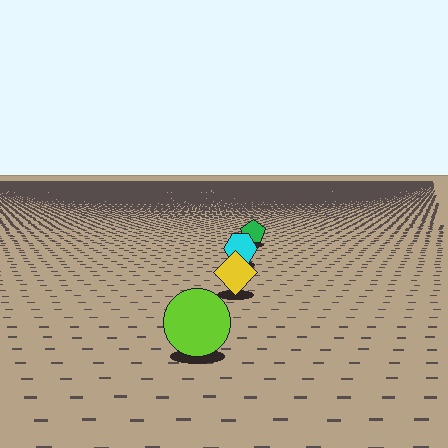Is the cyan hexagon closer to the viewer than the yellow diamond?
No. The yellow diamond is closer — you can tell from the texture gradient: the ground texture is coarser near it.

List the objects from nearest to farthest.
From nearest to farthest: the lime circle, the yellow diamond, the cyan hexagon, the green pentagon.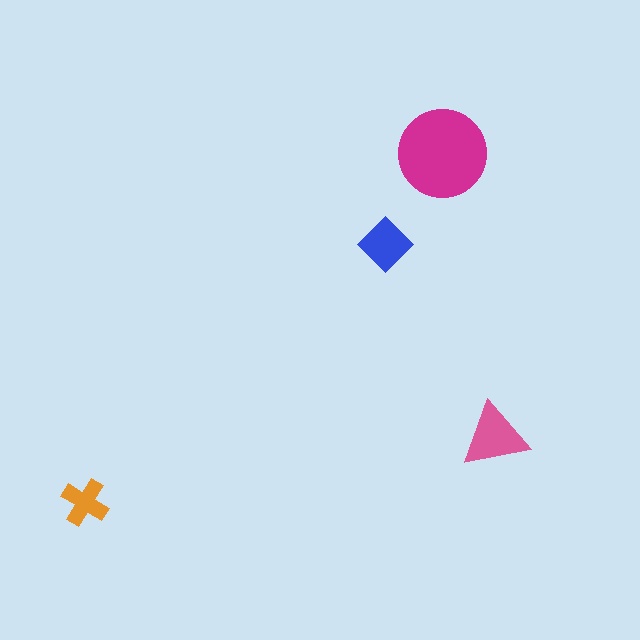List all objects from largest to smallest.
The magenta circle, the pink triangle, the blue diamond, the orange cross.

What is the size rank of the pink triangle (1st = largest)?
2nd.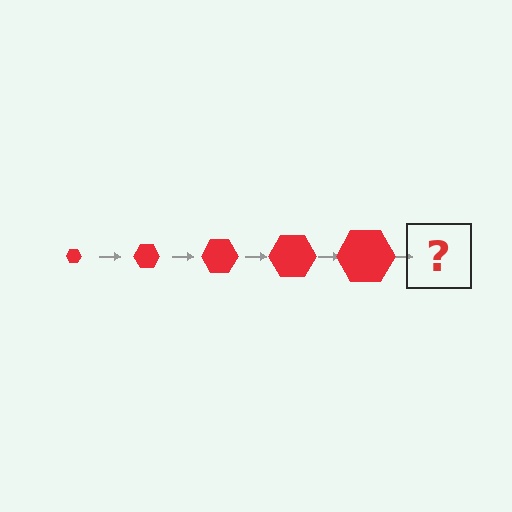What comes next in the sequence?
The next element should be a red hexagon, larger than the previous one.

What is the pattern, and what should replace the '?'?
The pattern is that the hexagon gets progressively larger each step. The '?' should be a red hexagon, larger than the previous one.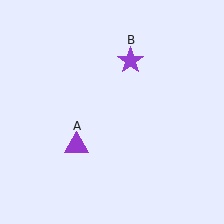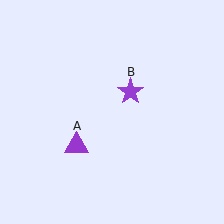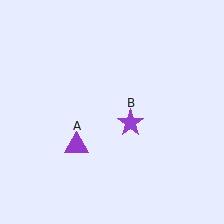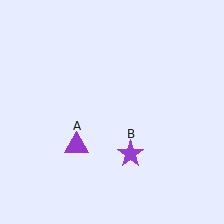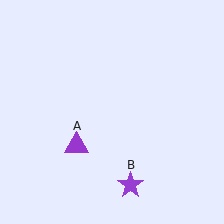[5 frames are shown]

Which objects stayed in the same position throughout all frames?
Purple triangle (object A) remained stationary.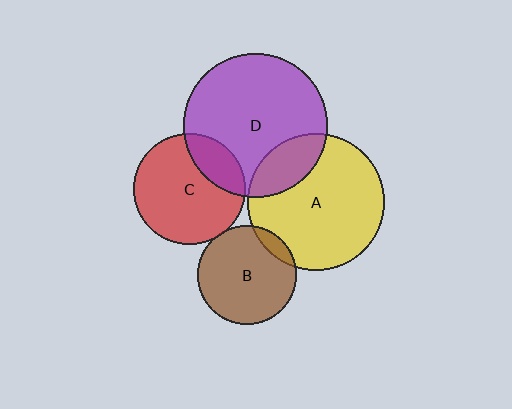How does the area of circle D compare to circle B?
Approximately 2.1 times.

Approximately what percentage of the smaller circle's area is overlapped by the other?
Approximately 20%.